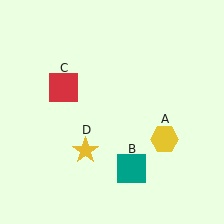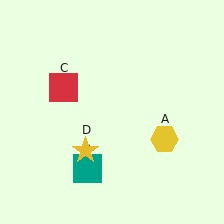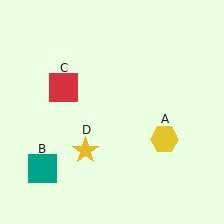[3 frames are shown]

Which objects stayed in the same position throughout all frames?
Yellow hexagon (object A) and red square (object C) and yellow star (object D) remained stationary.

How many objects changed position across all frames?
1 object changed position: teal square (object B).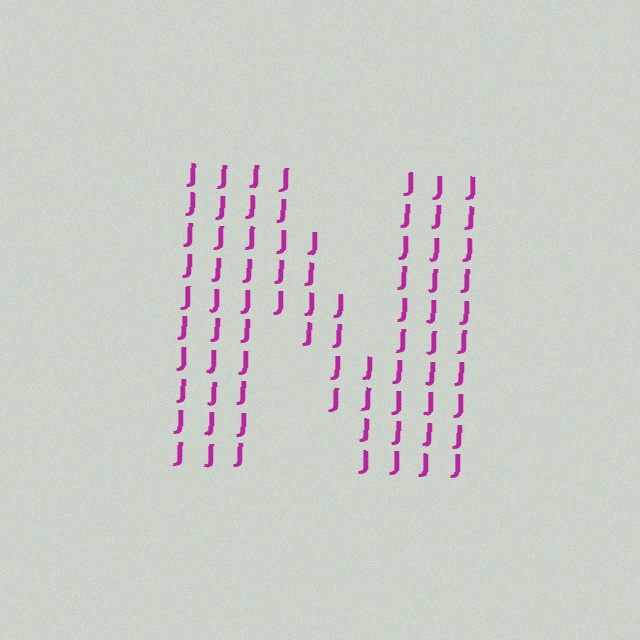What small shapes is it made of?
It is made of small letter J's.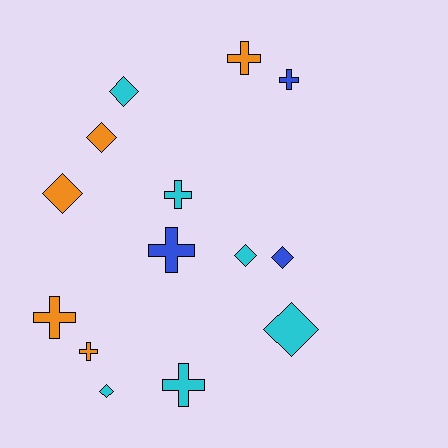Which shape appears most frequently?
Diamond, with 7 objects.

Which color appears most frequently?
Cyan, with 6 objects.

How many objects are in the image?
There are 14 objects.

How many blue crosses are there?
There are 2 blue crosses.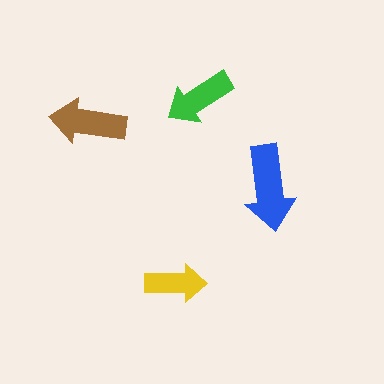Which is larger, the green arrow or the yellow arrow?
The green one.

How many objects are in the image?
There are 4 objects in the image.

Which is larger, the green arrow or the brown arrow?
The brown one.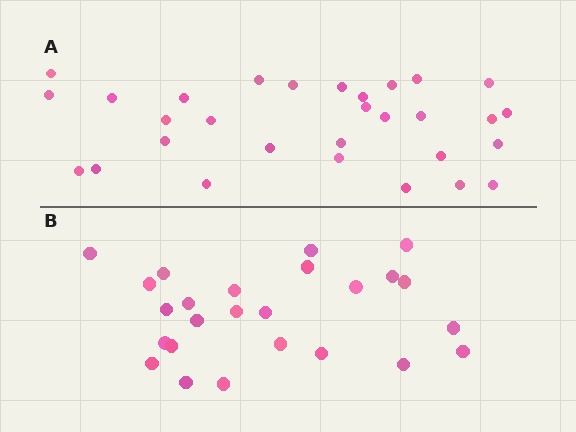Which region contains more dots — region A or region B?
Region A (the top region) has more dots.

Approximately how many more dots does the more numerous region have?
Region A has about 5 more dots than region B.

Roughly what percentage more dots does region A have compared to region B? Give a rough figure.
About 20% more.